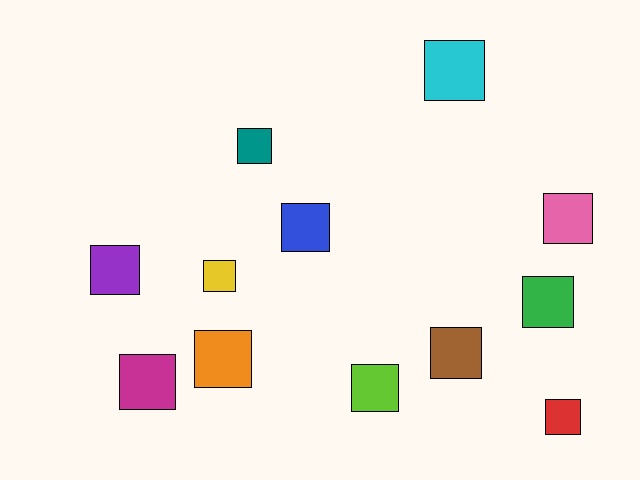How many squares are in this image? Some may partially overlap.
There are 12 squares.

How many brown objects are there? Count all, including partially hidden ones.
There is 1 brown object.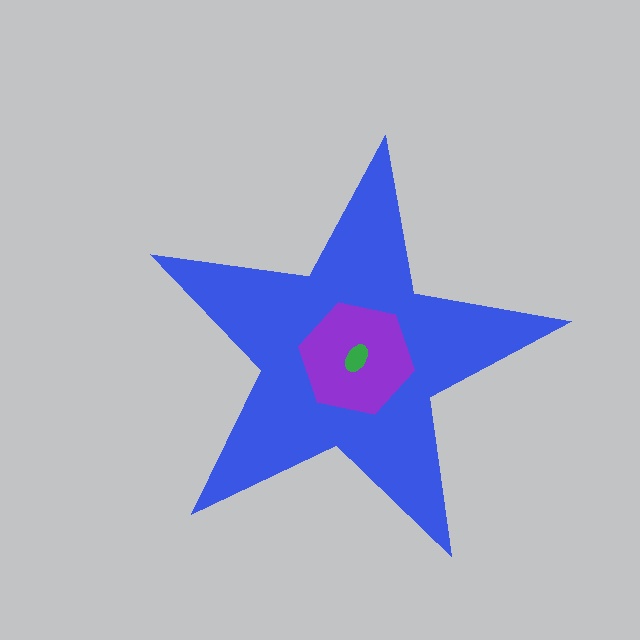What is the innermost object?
The green ellipse.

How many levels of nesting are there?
3.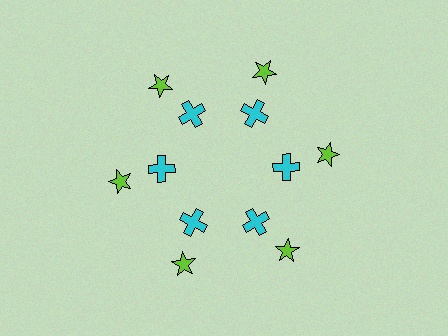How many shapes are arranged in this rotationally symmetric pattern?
There are 12 shapes, arranged in 6 groups of 2.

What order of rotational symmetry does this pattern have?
This pattern has 6-fold rotational symmetry.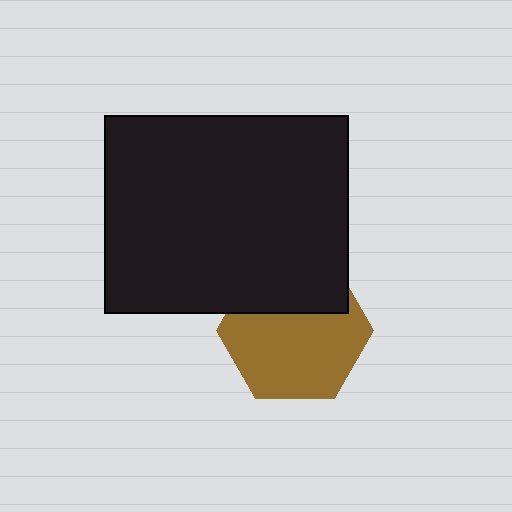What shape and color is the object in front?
The object in front is a black rectangle.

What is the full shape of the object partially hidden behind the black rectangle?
The partially hidden object is a brown hexagon.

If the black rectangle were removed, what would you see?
You would see the complete brown hexagon.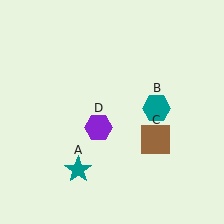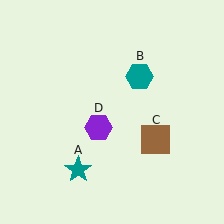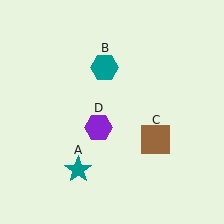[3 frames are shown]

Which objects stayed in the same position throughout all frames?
Teal star (object A) and brown square (object C) and purple hexagon (object D) remained stationary.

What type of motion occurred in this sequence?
The teal hexagon (object B) rotated counterclockwise around the center of the scene.